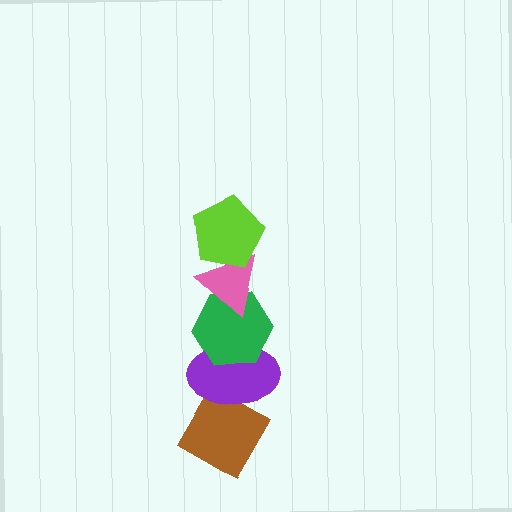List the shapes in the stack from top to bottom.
From top to bottom: the lime pentagon, the pink triangle, the green hexagon, the purple ellipse, the brown diamond.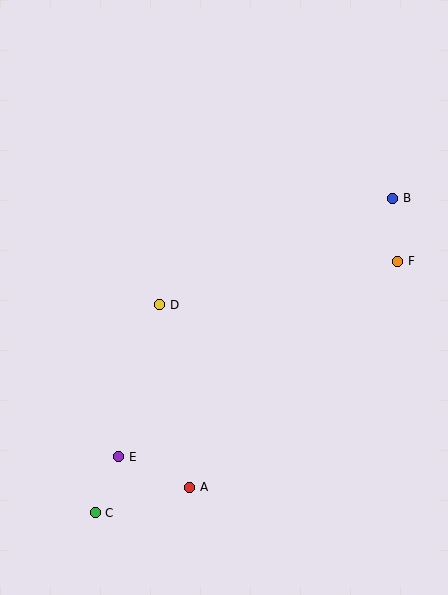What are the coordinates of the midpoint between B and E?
The midpoint between B and E is at (256, 328).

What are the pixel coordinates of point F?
Point F is at (398, 261).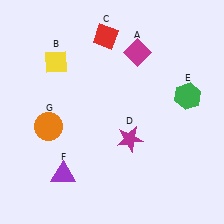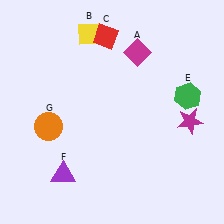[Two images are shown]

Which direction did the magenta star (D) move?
The magenta star (D) moved right.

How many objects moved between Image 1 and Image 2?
2 objects moved between the two images.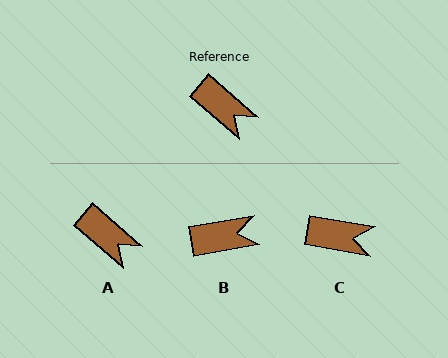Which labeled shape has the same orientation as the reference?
A.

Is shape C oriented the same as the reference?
No, it is off by about 31 degrees.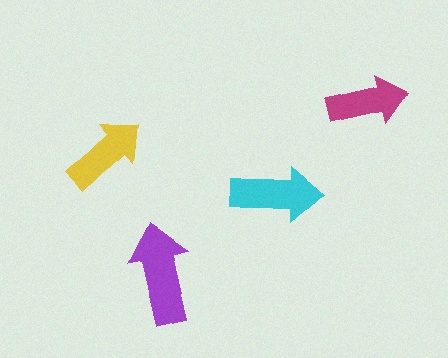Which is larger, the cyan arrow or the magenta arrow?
The cyan one.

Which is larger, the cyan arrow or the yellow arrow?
The cyan one.